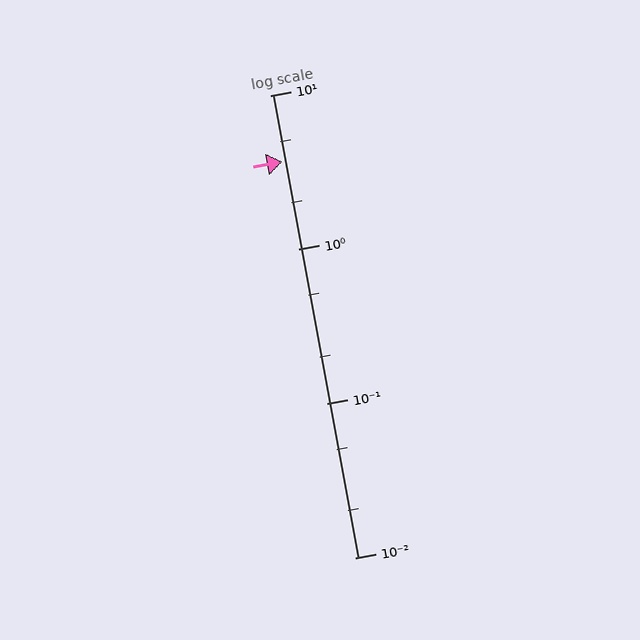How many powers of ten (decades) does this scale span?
The scale spans 3 decades, from 0.01 to 10.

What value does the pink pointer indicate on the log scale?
The pointer indicates approximately 3.7.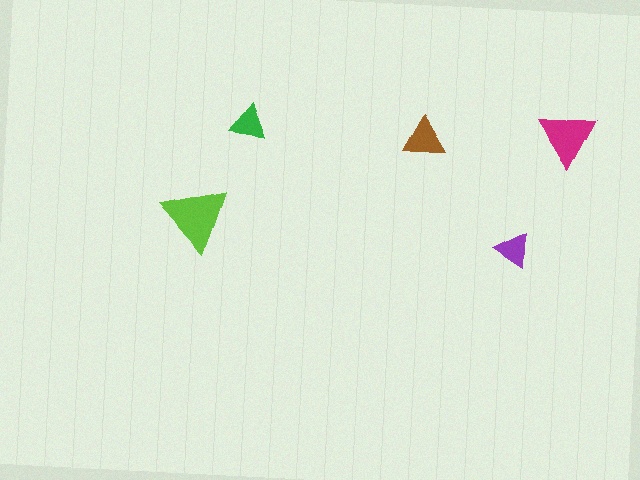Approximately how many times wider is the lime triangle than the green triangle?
About 2 times wider.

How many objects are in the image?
There are 5 objects in the image.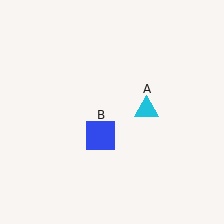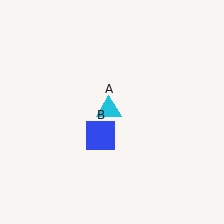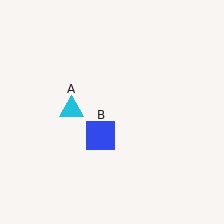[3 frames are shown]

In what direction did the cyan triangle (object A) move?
The cyan triangle (object A) moved left.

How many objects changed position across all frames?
1 object changed position: cyan triangle (object A).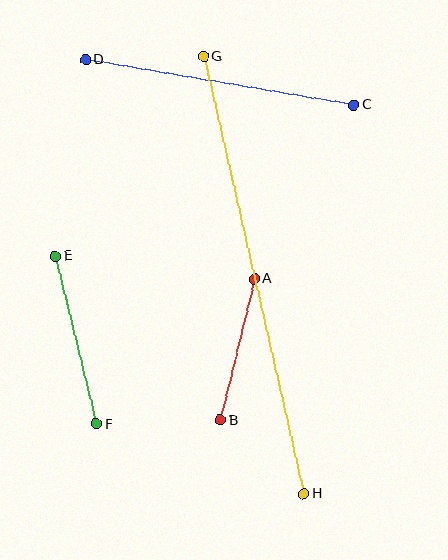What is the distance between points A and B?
The distance is approximately 146 pixels.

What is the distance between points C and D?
The distance is approximately 272 pixels.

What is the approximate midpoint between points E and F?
The midpoint is at approximately (76, 340) pixels.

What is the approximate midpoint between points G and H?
The midpoint is at approximately (254, 275) pixels.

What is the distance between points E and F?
The distance is approximately 173 pixels.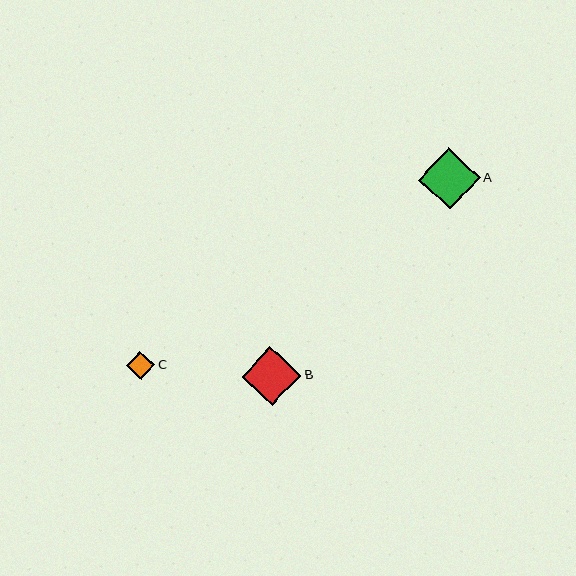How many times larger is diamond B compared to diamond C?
Diamond B is approximately 2.1 times the size of diamond C.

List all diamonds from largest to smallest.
From largest to smallest: A, B, C.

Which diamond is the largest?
Diamond A is the largest with a size of approximately 62 pixels.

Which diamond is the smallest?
Diamond C is the smallest with a size of approximately 28 pixels.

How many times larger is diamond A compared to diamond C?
Diamond A is approximately 2.2 times the size of diamond C.